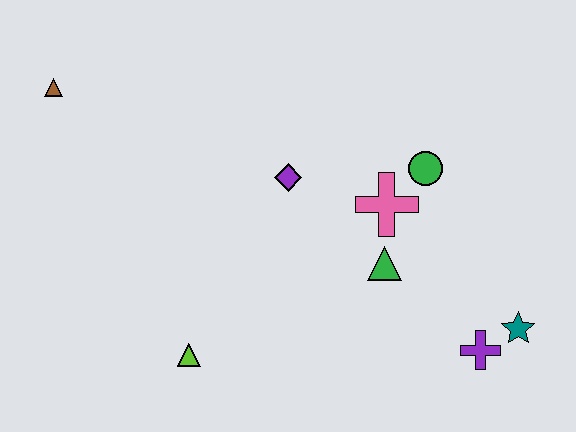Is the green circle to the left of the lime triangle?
No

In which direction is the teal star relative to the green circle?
The teal star is below the green circle.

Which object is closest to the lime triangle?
The purple diamond is closest to the lime triangle.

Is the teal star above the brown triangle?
No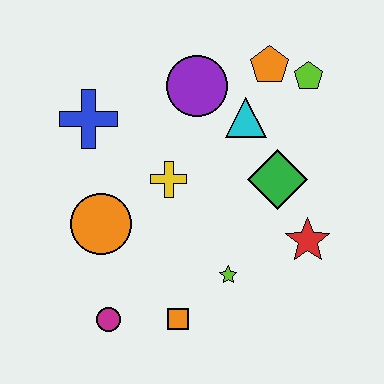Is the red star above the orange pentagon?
No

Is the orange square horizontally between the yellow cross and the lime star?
Yes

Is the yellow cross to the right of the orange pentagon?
No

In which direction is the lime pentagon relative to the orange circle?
The lime pentagon is to the right of the orange circle.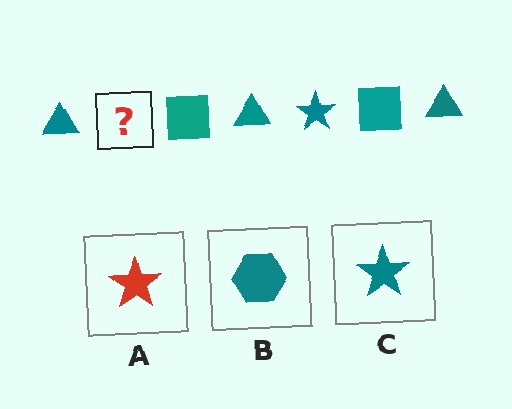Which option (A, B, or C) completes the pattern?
C.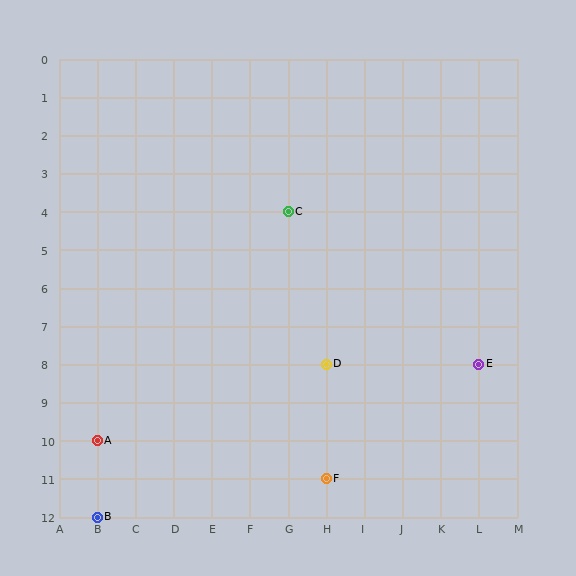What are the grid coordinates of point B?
Point B is at grid coordinates (B, 12).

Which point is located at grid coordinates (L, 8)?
Point E is at (L, 8).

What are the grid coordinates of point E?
Point E is at grid coordinates (L, 8).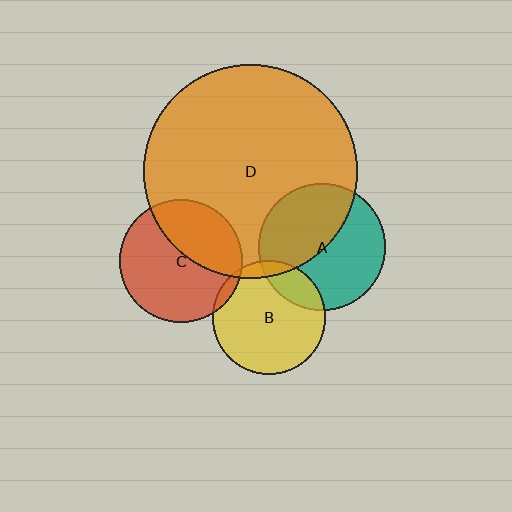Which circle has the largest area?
Circle D (orange).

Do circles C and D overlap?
Yes.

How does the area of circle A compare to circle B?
Approximately 1.3 times.